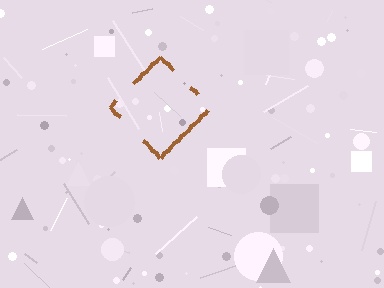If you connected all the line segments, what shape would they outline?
They would outline a diamond.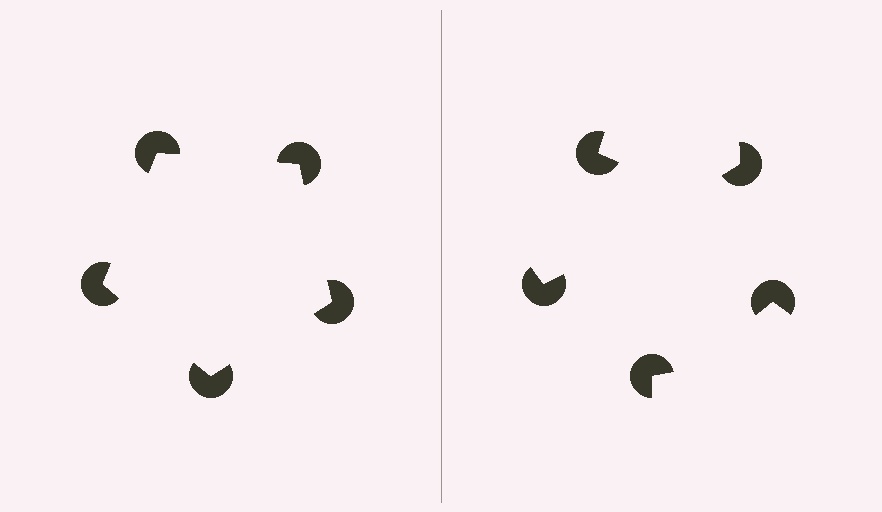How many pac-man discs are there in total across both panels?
10 — 5 on each side.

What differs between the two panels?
The pac-man discs are positioned identically on both sides; only the wedge orientations differ. On the left they align to a pentagon; on the right they are misaligned.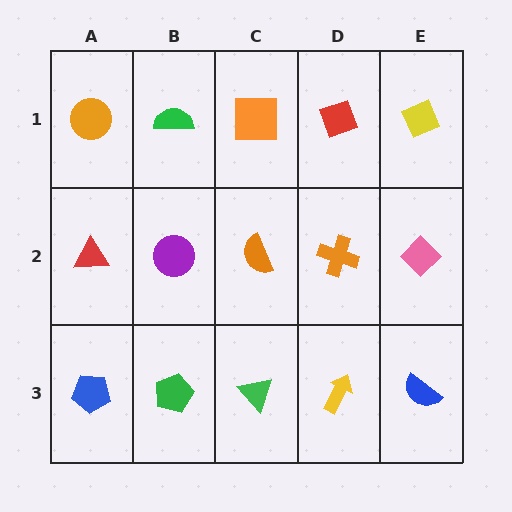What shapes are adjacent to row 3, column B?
A purple circle (row 2, column B), a blue pentagon (row 3, column A), a green triangle (row 3, column C).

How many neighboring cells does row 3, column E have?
2.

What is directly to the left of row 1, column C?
A green semicircle.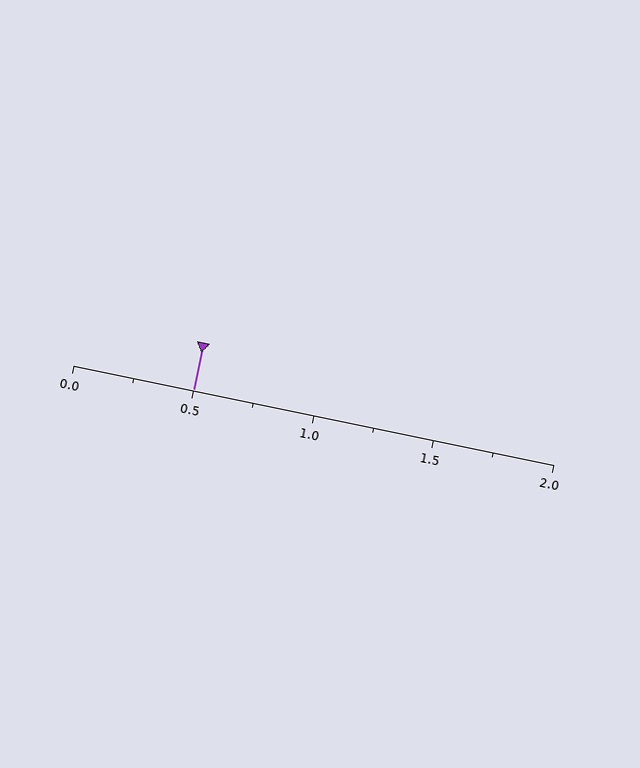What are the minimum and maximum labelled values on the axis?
The axis runs from 0.0 to 2.0.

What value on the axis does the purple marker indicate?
The marker indicates approximately 0.5.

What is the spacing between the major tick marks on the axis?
The major ticks are spaced 0.5 apart.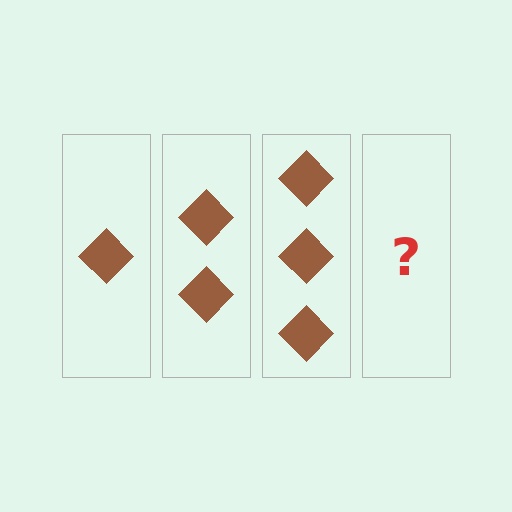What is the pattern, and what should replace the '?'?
The pattern is that each step adds one more diamond. The '?' should be 4 diamonds.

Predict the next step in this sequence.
The next step is 4 diamonds.